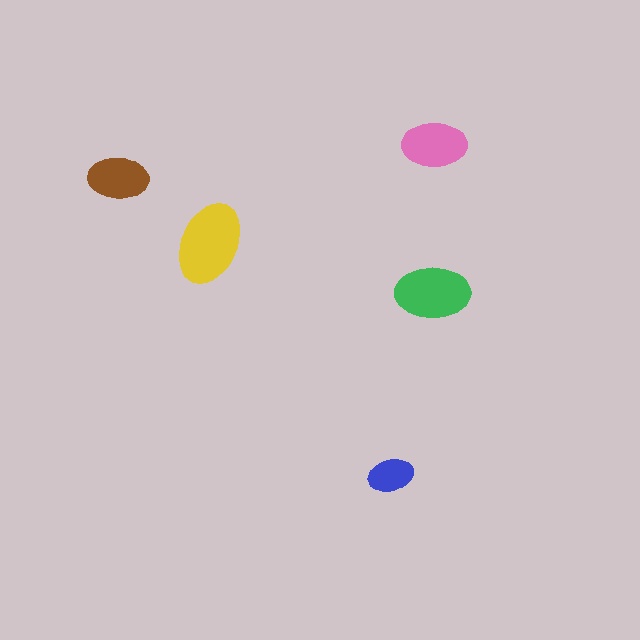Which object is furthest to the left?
The brown ellipse is leftmost.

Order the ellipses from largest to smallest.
the yellow one, the green one, the pink one, the brown one, the blue one.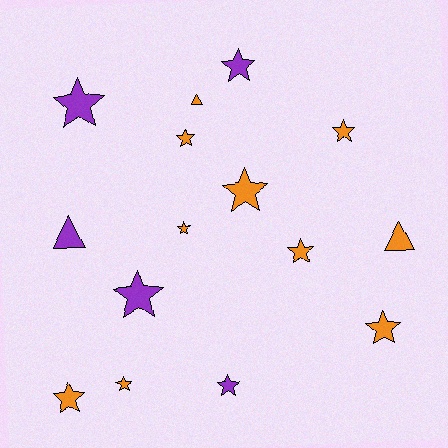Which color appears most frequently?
Orange, with 10 objects.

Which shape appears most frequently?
Star, with 12 objects.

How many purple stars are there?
There are 4 purple stars.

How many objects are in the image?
There are 15 objects.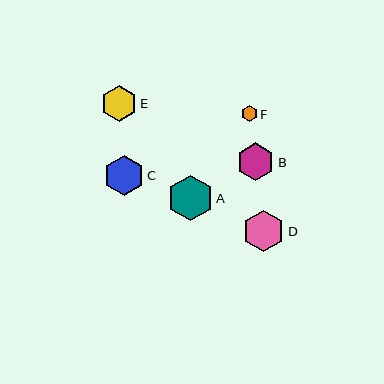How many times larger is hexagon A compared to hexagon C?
Hexagon A is approximately 1.1 times the size of hexagon C.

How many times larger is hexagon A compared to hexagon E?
Hexagon A is approximately 1.3 times the size of hexagon E.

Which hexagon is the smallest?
Hexagon F is the smallest with a size of approximately 16 pixels.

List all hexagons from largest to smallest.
From largest to smallest: A, D, C, B, E, F.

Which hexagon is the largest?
Hexagon A is the largest with a size of approximately 46 pixels.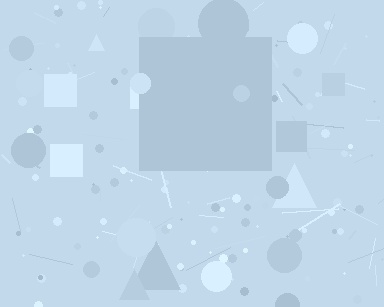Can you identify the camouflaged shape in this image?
The camouflaged shape is a square.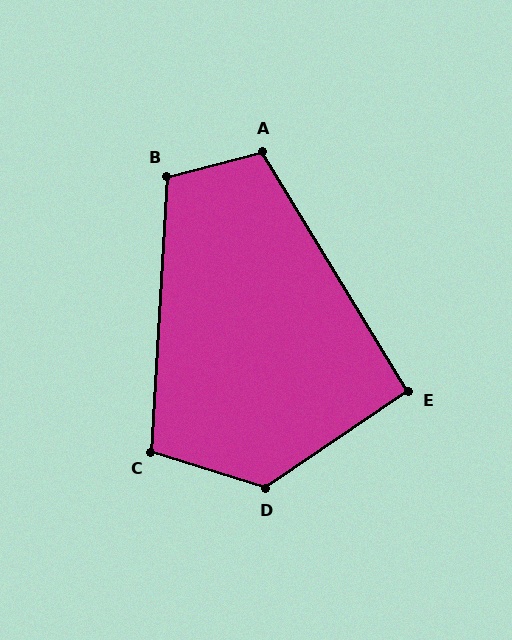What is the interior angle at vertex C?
Approximately 104 degrees (obtuse).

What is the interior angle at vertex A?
Approximately 106 degrees (obtuse).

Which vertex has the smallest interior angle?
E, at approximately 93 degrees.